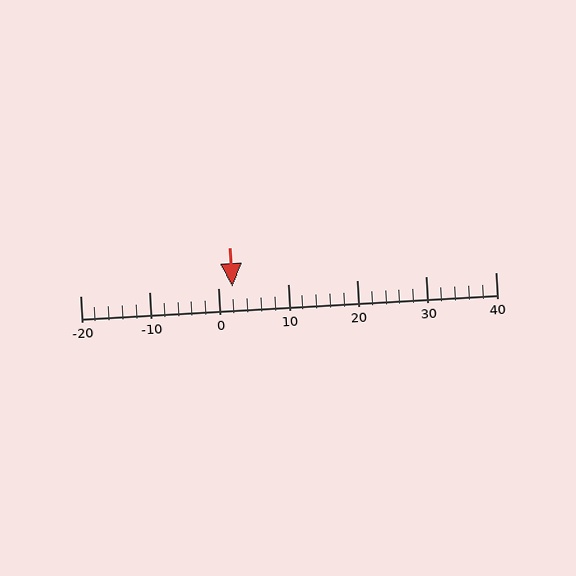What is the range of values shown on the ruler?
The ruler shows values from -20 to 40.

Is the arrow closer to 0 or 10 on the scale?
The arrow is closer to 0.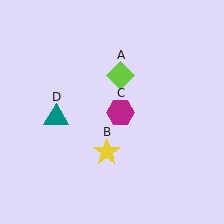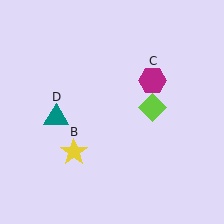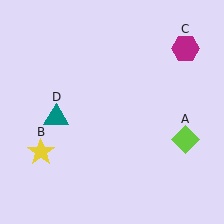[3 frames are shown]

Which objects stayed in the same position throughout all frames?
Teal triangle (object D) remained stationary.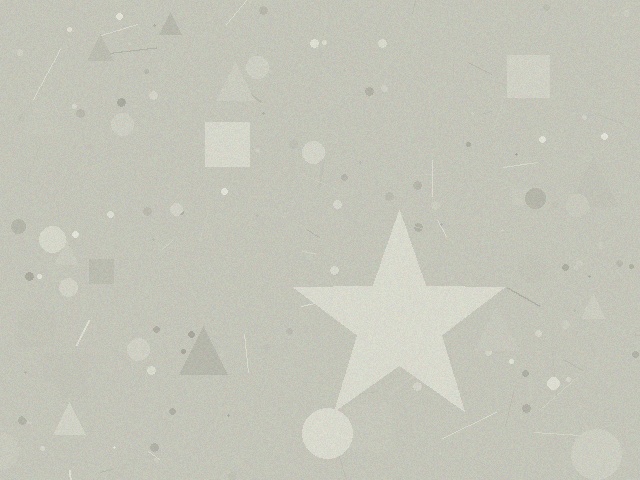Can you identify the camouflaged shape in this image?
The camouflaged shape is a star.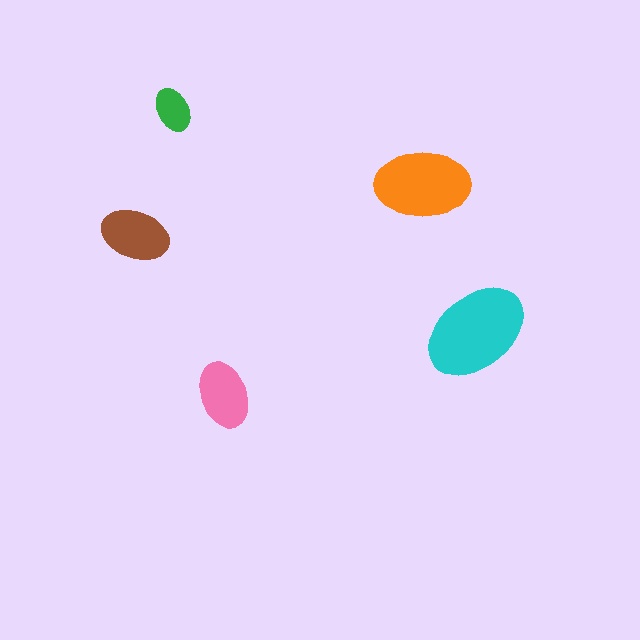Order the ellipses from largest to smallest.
the cyan one, the orange one, the brown one, the pink one, the green one.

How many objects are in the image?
There are 5 objects in the image.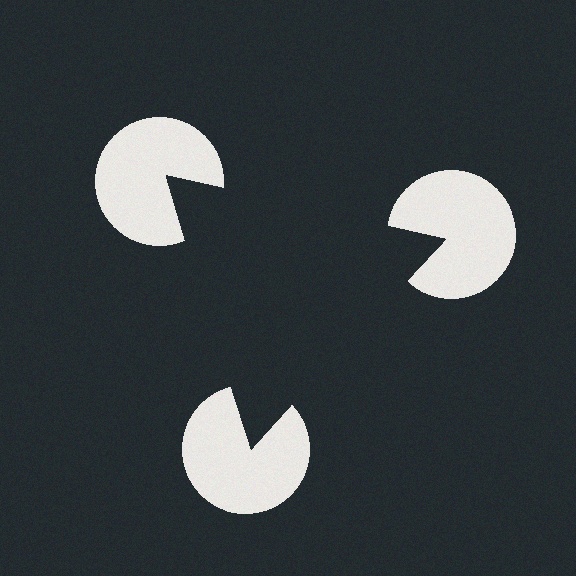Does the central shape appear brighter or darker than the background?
It typically appears slightly darker than the background, even though no actual brightness change is drawn.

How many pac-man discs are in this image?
There are 3 — one at each vertex of the illusory triangle.